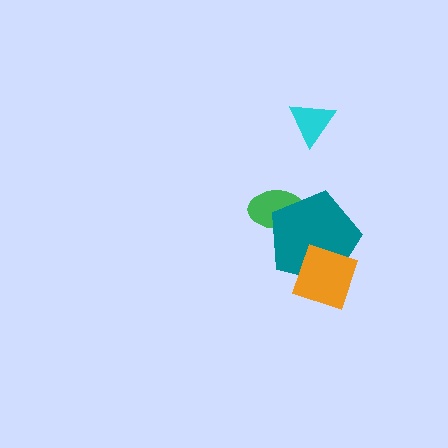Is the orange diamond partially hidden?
No, no other shape covers it.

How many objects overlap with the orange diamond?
1 object overlaps with the orange diamond.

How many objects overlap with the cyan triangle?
0 objects overlap with the cyan triangle.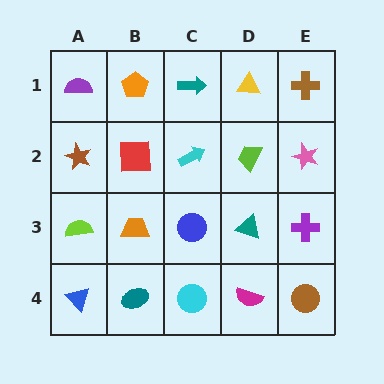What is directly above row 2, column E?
A brown cross.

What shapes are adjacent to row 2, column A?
A purple semicircle (row 1, column A), a lime semicircle (row 3, column A), a red square (row 2, column B).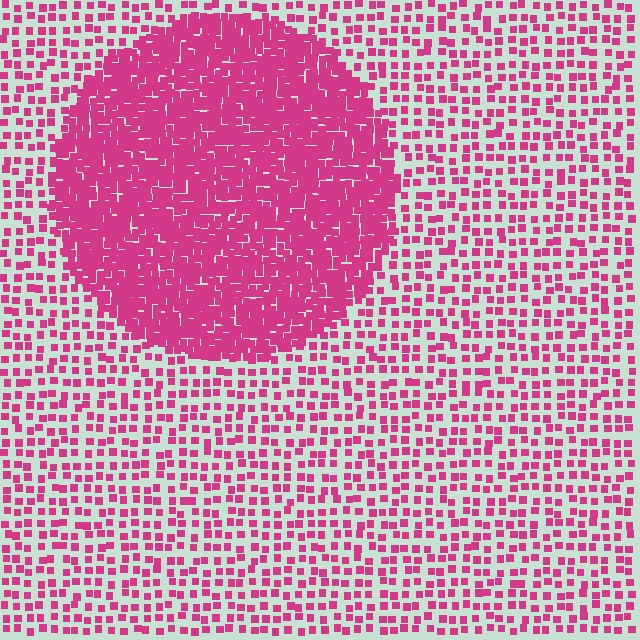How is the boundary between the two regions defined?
The boundary is defined by a change in element density (approximately 2.9x ratio). All elements are the same color, size, and shape.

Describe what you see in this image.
The image contains small magenta elements arranged at two different densities. A circle-shaped region is visible where the elements are more densely packed than the surrounding area.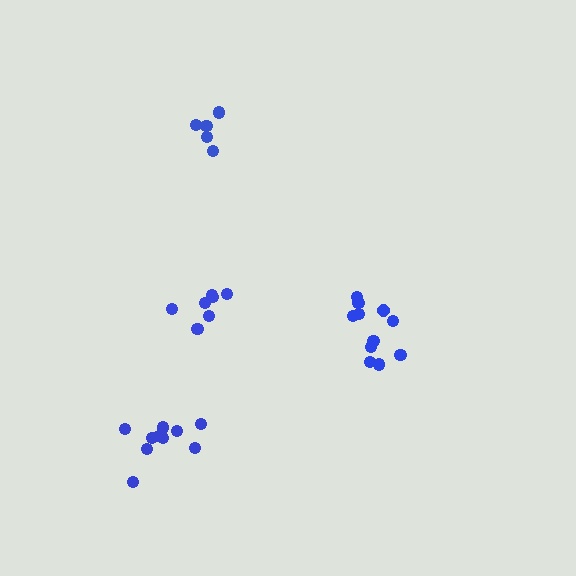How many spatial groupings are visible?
There are 4 spatial groupings.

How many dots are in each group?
Group 1: 5 dots, Group 2: 7 dots, Group 3: 11 dots, Group 4: 10 dots (33 total).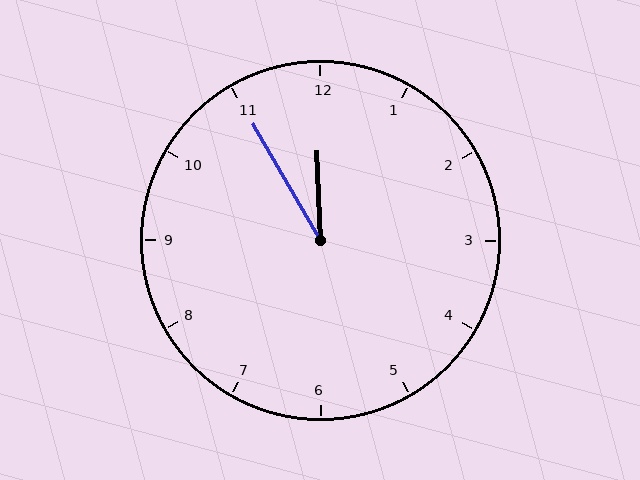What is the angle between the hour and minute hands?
Approximately 28 degrees.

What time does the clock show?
11:55.